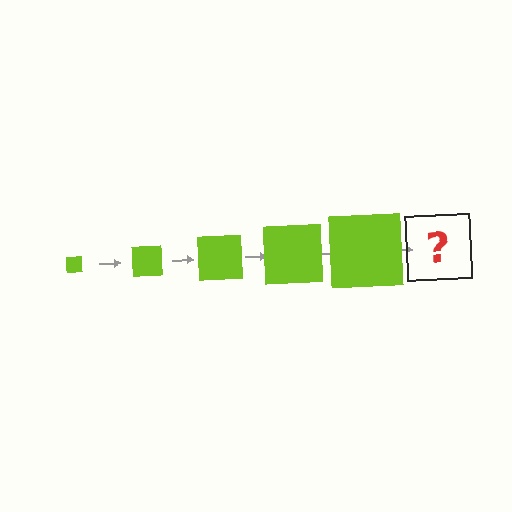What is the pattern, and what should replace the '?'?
The pattern is that the square gets progressively larger each step. The '?' should be a lime square, larger than the previous one.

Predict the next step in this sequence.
The next step is a lime square, larger than the previous one.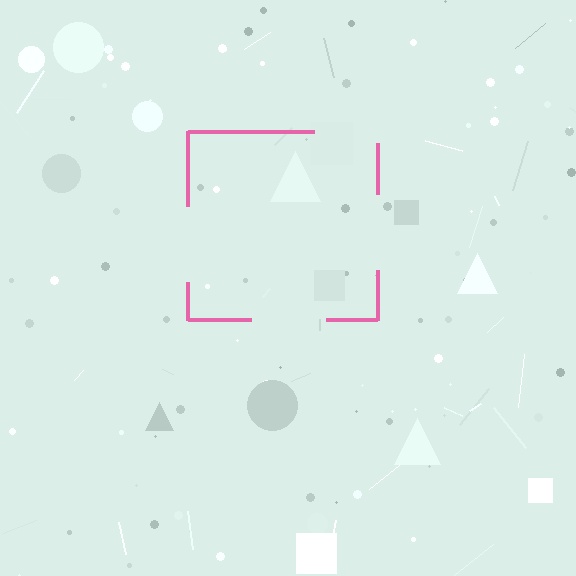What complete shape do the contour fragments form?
The contour fragments form a square.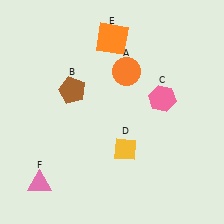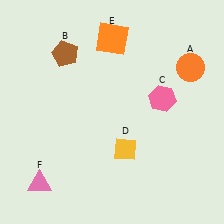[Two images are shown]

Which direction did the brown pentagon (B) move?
The brown pentagon (B) moved up.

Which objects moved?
The objects that moved are: the orange circle (A), the brown pentagon (B).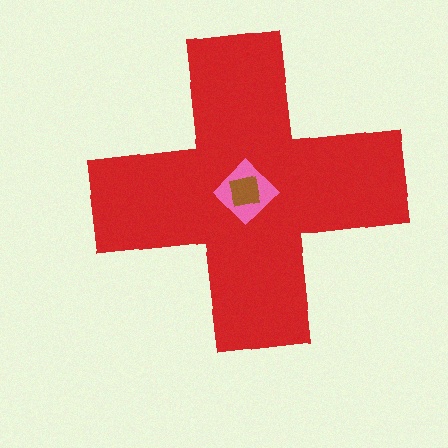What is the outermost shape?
The red cross.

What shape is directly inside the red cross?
The pink diamond.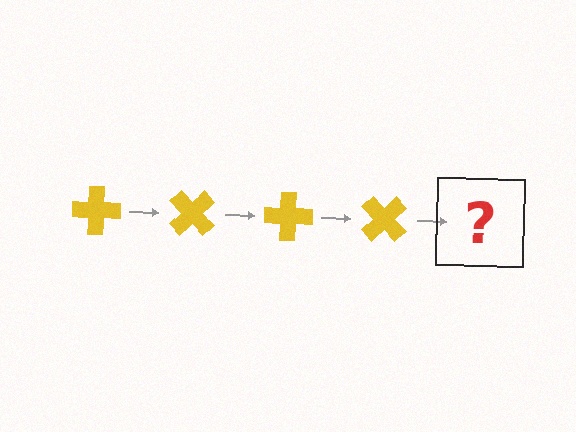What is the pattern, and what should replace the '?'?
The pattern is that the cross rotates 45 degrees each step. The '?' should be a yellow cross rotated 180 degrees.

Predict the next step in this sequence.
The next step is a yellow cross rotated 180 degrees.